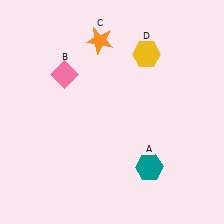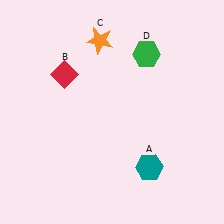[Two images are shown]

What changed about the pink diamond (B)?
In Image 1, B is pink. In Image 2, it changed to red.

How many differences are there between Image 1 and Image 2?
There are 2 differences between the two images.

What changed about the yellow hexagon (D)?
In Image 1, D is yellow. In Image 2, it changed to green.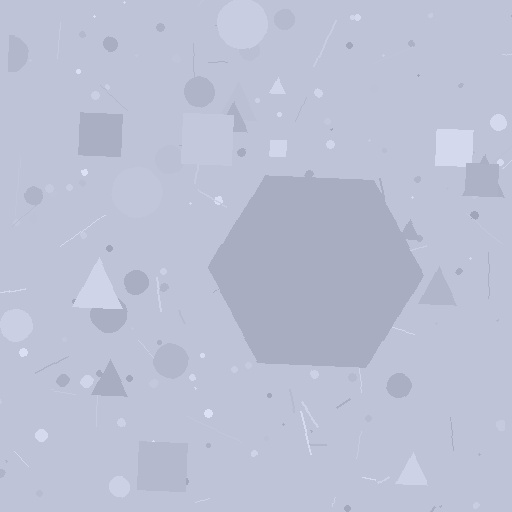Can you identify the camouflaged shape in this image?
The camouflaged shape is a hexagon.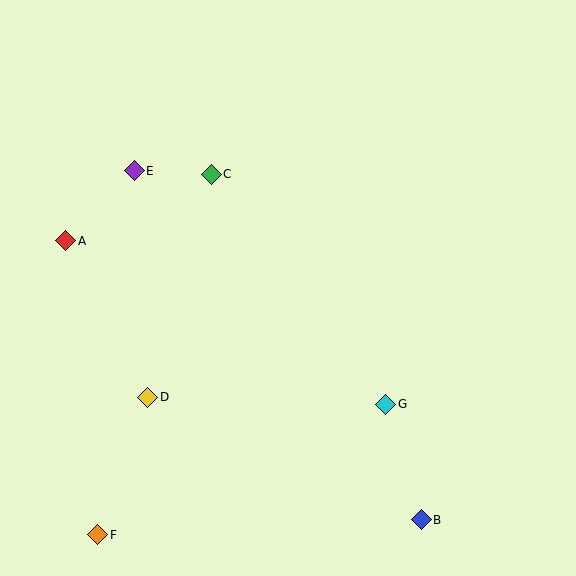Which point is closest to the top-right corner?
Point C is closest to the top-right corner.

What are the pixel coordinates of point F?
Point F is at (98, 535).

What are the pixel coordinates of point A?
Point A is at (66, 241).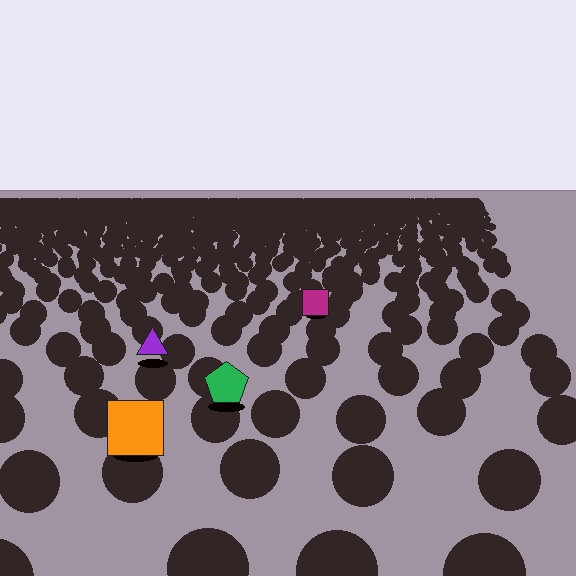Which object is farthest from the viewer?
The magenta square is farthest from the viewer. It appears smaller and the ground texture around it is denser.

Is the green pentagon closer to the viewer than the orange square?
No. The orange square is closer — you can tell from the texture gradient: the ground texture is coarser near it.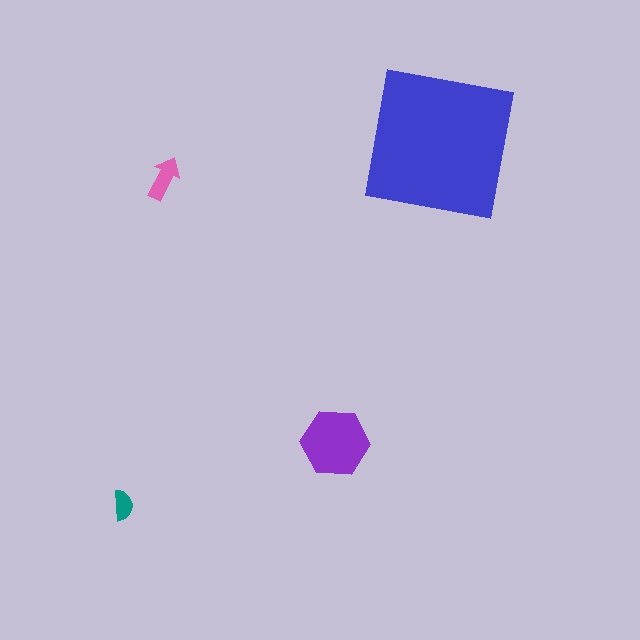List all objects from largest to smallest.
The blue square, the purple hexagon, the pink arrow, the teal semicircle.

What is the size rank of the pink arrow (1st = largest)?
3rd.